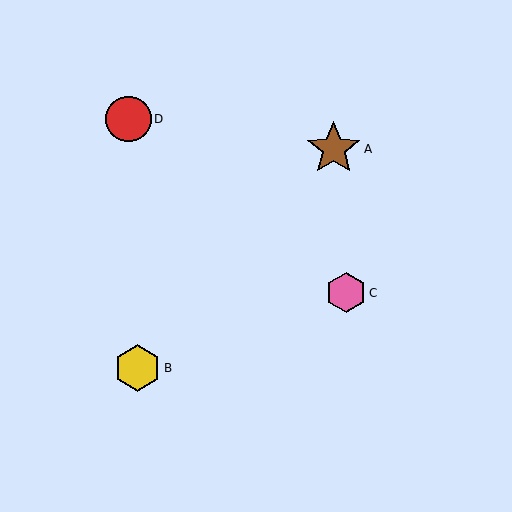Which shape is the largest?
The brown star (labeled A) is the largest.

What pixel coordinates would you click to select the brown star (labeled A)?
Click at (334, 149) to select the brown star A.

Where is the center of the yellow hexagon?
The center of the yellow hexagon is at (138, 368).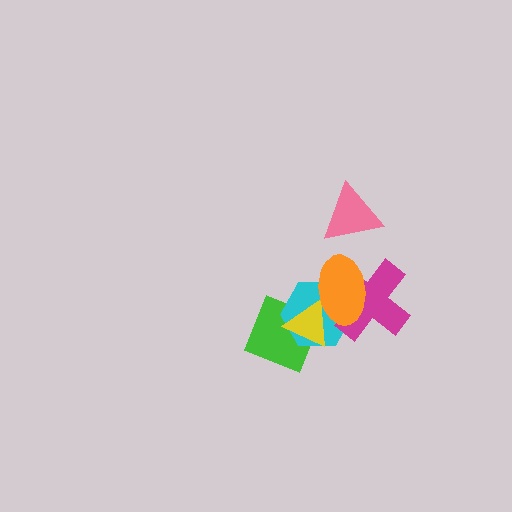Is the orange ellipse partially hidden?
No, no other shape covers it.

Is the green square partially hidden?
Yes, it is partially covered by another shape.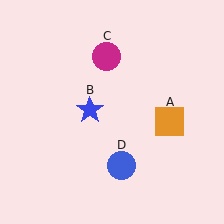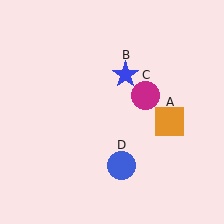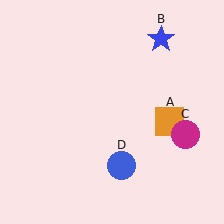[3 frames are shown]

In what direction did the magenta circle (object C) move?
The magenta circle (object C) moved down and to the right.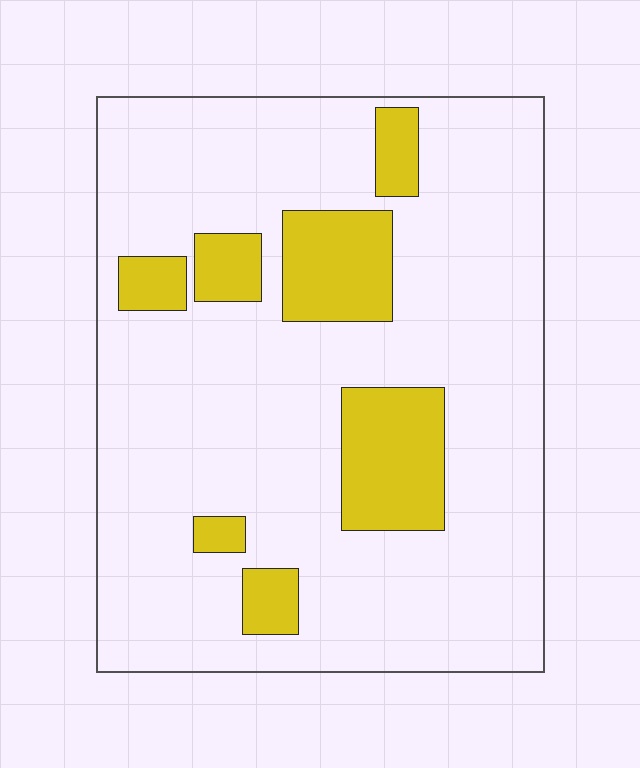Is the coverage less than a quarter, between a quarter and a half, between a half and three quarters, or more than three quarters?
Less than a quarter.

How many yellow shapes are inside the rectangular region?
7.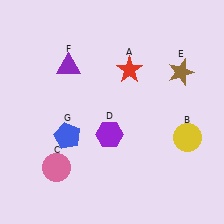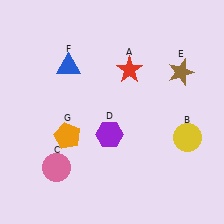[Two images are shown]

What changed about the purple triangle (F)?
In Image 1, F is purple. In Image 2, it changed to blue.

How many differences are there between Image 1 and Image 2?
There are 2 differences between the two images.